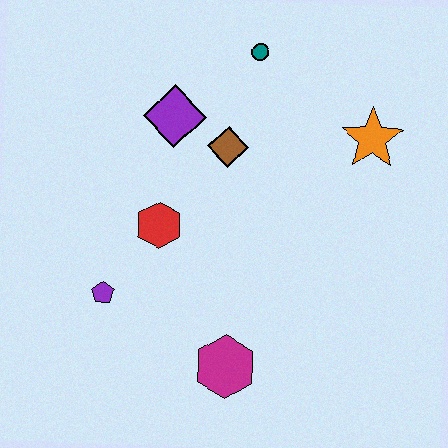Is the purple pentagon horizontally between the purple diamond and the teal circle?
No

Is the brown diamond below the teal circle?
Yes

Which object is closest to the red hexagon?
The purple pentagon is closest to the red hexagon.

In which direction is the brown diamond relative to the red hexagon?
The brown diamond is above the red hexagon.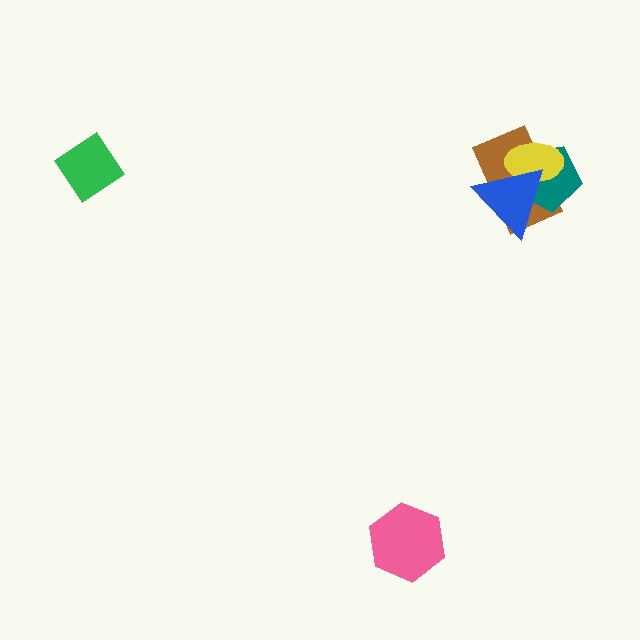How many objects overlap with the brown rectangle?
3 objects overlap with the brown rectangle.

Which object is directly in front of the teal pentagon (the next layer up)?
The yellow ellipse is directly in front of the teal pentagon.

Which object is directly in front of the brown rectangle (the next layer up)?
The teal pentagon is directly in front of the brown rectangle.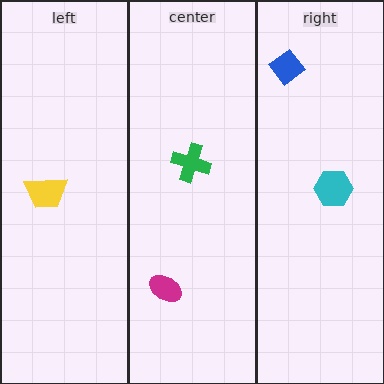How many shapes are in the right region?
2.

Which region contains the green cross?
The center region.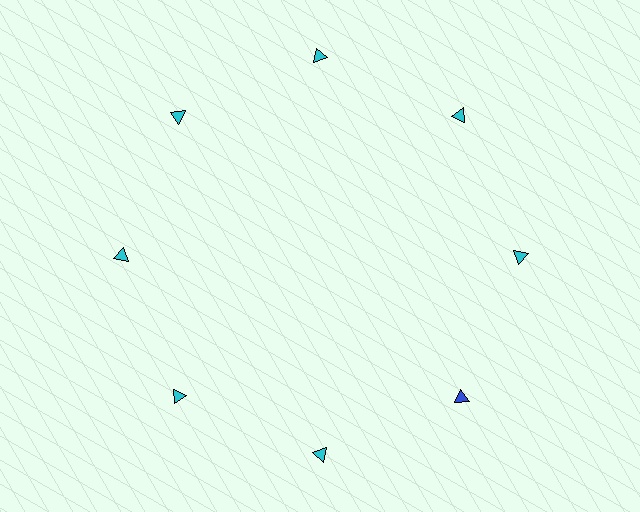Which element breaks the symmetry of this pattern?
The blue triangle at roughly the 4 o'clock position breaks the symmetry. All other shapes are cyan triangles.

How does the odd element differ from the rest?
It has a different color: blue instead of cyan.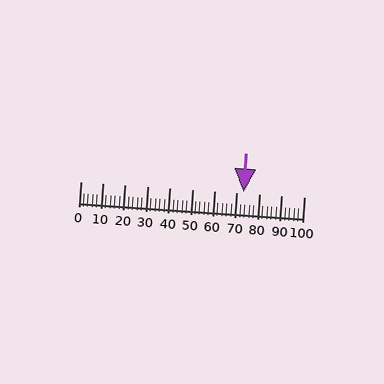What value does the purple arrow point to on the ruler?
The purple arrow points to approximately 73.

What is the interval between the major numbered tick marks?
The major tick marks are spaced 10 units apart.